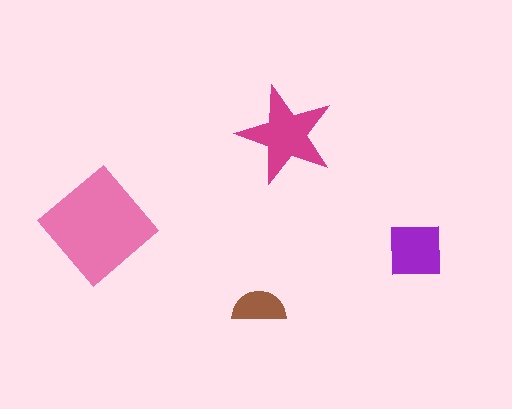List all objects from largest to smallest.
The pink diamond, the magenta star, the purple square, the brown semicircle.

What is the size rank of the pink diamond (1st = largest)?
1st.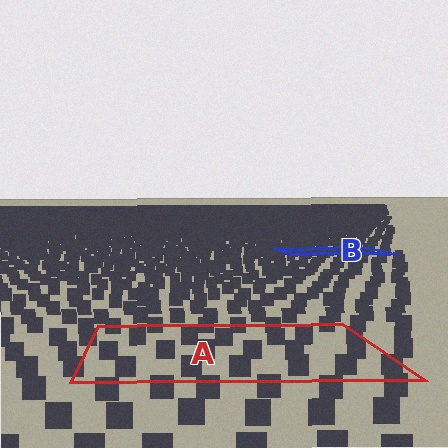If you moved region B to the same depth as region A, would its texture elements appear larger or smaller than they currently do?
They would appear larger. At a closer depth, the same texture elements are projected at a bigger on-screen size.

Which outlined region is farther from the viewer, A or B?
Region B is farther from the viewer — the texture elements inside it appear smaller and more densely packed.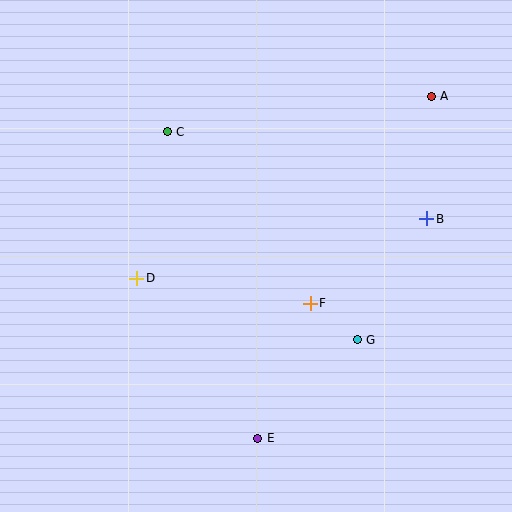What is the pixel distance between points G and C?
The distance between G and C is 282 pixels.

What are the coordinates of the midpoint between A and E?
The midpoint between A and E is at (344, 267).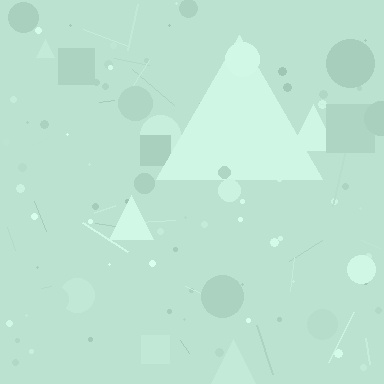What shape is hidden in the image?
A triangle is hidden in the image.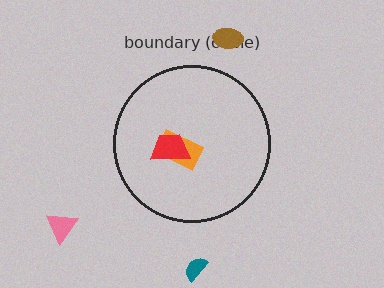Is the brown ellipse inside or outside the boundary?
Outside.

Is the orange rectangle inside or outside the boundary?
Inside.